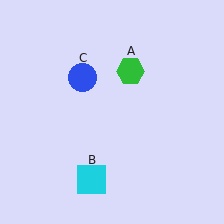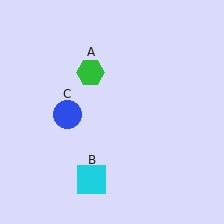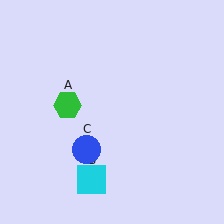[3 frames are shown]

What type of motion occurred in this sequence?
The green hexagon (object A), blue circle (object C) rotated counterclockwise around the center of the scene.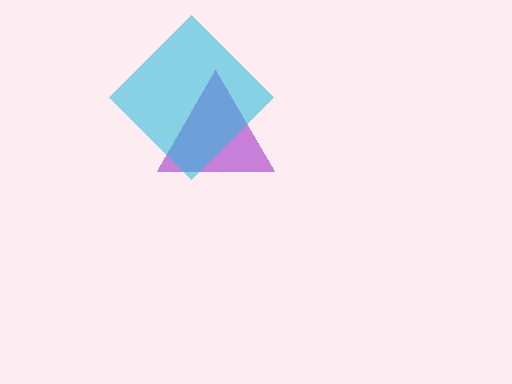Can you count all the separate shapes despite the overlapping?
Yes, there are 2 separate shapes.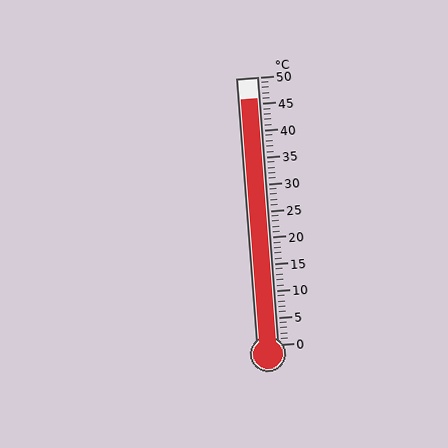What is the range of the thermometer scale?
The thermometer scale ranges from 0°C to 50°C.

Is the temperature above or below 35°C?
The temperature is above 35°C.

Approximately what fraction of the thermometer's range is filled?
The thermometer is filled to approximately 90% of its range.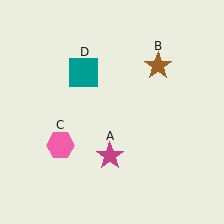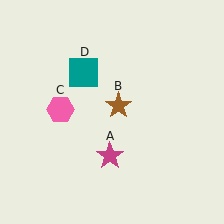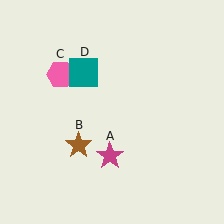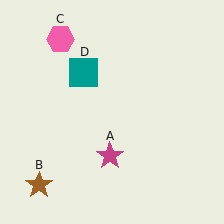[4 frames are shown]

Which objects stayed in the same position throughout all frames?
Magenta star (object A) and teal square (object D) remained stationary.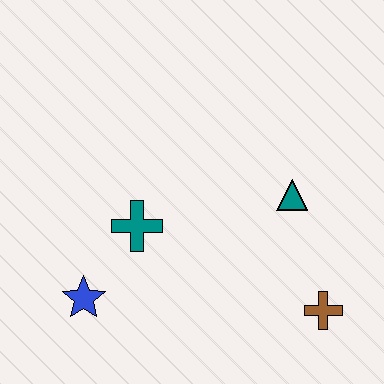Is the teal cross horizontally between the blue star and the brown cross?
Yes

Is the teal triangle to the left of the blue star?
No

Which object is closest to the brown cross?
The teal triangle is closest to the brown cross.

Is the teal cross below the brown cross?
No